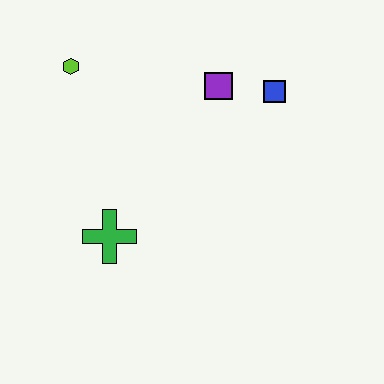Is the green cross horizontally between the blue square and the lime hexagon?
Yes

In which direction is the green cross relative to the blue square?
The green cross is to the left of the blue square.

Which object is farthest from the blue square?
The green cross is farthest from the blue square.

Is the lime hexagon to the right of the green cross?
No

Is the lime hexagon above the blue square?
Yes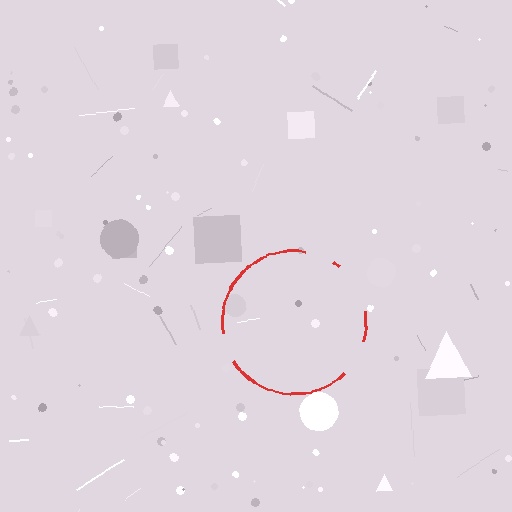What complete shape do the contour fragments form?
The contour fragments form a circle.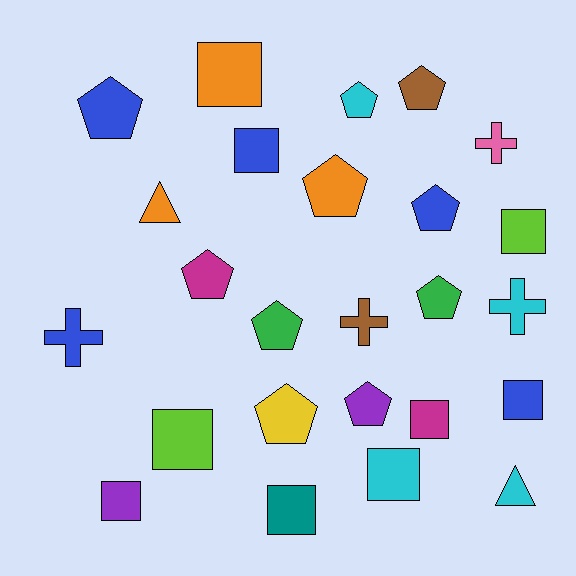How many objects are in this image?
There are 25 objects.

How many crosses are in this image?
There are 4 crosses.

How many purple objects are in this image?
There are 2 purple objects.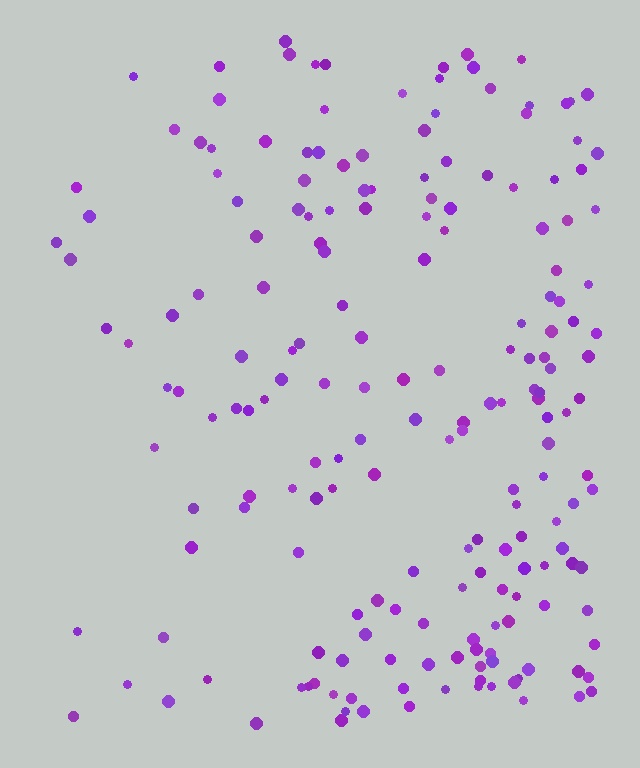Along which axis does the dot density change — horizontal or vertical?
Horizontal.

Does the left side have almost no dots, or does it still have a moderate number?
Still a moderate number, just noticeably fewer than the right.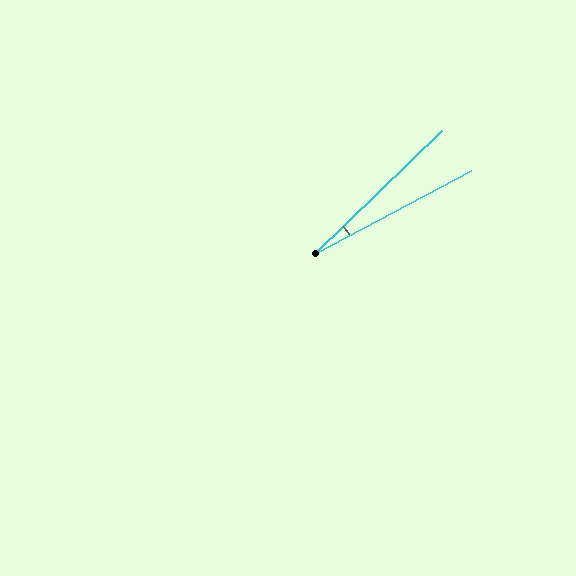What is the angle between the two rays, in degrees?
Approximately 16 degrees.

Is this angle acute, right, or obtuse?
It is acute.